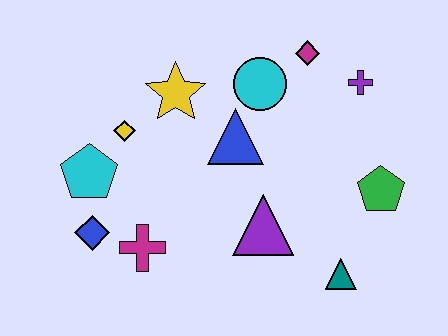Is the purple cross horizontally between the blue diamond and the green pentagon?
Yes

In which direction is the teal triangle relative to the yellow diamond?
The teal triangle is to the right of the yellow diamond.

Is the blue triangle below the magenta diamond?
Yes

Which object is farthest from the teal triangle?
The cyan pentagon is farthest from the teal triangle.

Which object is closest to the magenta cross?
The blue diamond is closest to the magenta cross.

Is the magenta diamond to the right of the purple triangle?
Yes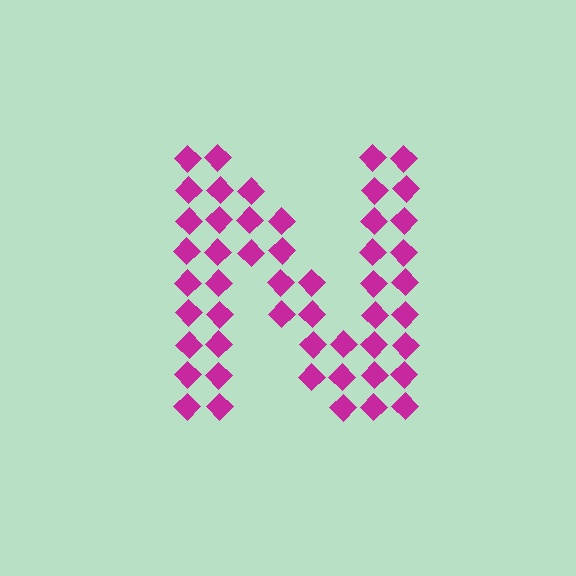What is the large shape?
The large shape is the letter N.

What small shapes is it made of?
It is made of small diamonds.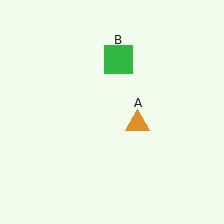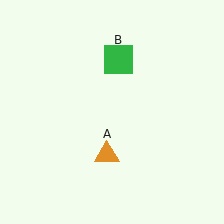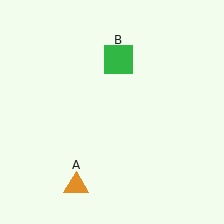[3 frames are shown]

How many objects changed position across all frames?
1 object changed position: orange triangle (object A).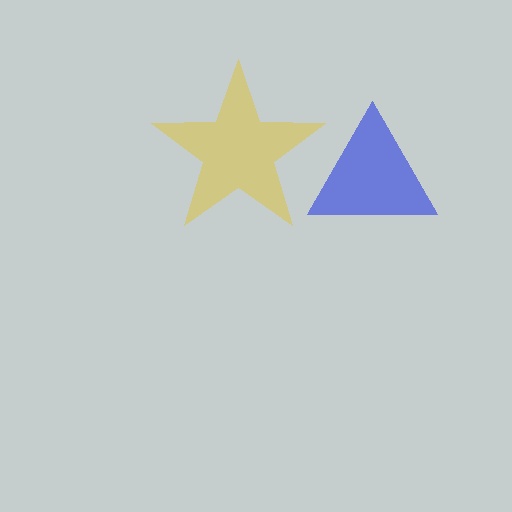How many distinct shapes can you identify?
There are 2 distinct shapes: a yellow star, a blue triangle.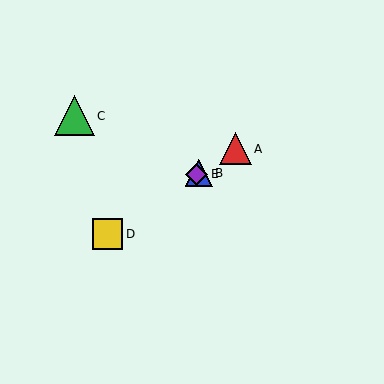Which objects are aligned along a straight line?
Objects A, B, D, E are aligned along a straight line.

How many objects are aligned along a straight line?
4 objects (A, B, D, E) are aligned along a straight line.